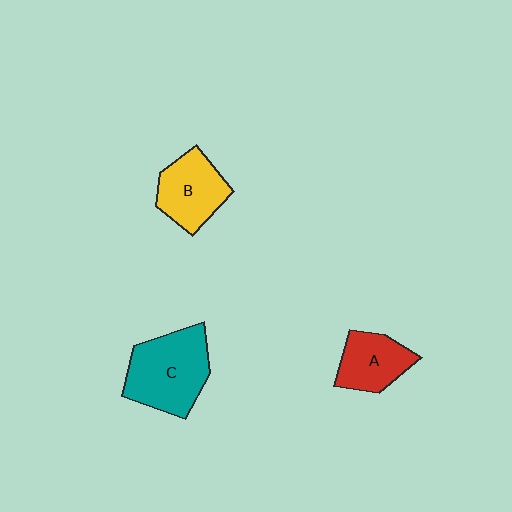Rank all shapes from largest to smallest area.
From largest to smallest: C (teal), B (yellow), A (red).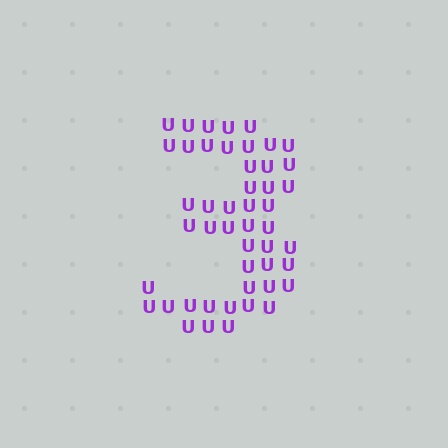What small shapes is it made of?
It is made of small letter U's.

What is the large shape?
The large shape is the digit 3.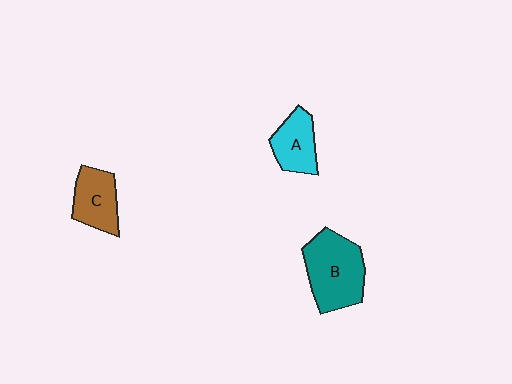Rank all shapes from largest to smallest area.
From largest to smallest: B (teal), C (brown), A (cyan).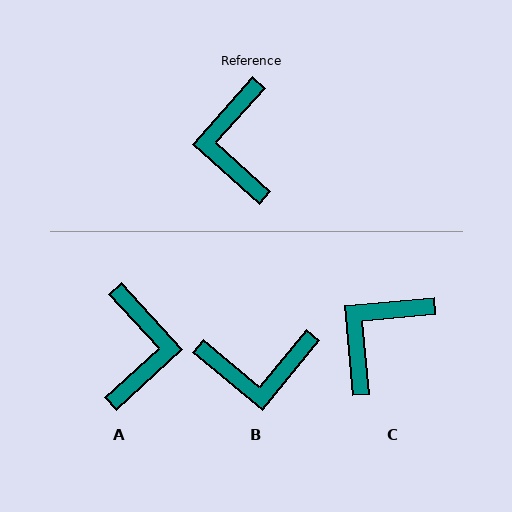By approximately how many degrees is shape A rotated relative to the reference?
Approximately 175 degrees counter-clockwise.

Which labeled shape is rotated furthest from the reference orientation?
A, about 175 degrees away.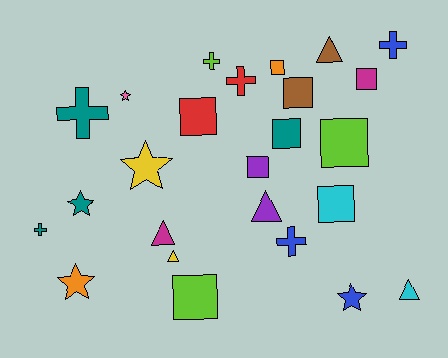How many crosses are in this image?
There are 6 crosses.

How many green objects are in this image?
There are no green objects.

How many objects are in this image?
There are 25 objects.